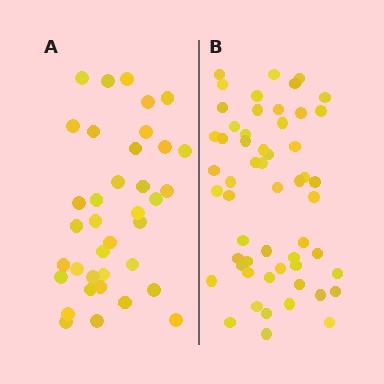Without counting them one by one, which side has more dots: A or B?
Region B (the right region) has more dots.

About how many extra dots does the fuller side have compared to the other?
Region B has approximately 20 more dots than region A.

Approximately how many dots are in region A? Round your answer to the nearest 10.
About 40 dots. (The exact count is 37, which rounds to 40.)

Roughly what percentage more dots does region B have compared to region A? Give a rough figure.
About 50% more.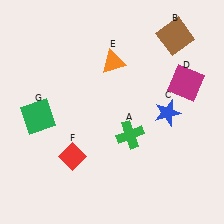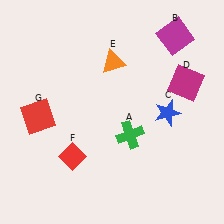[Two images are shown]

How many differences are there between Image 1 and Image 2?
There are 2 differences between the two images.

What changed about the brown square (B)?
In Image 1, B is brown. In Image 2, it changed to magenta.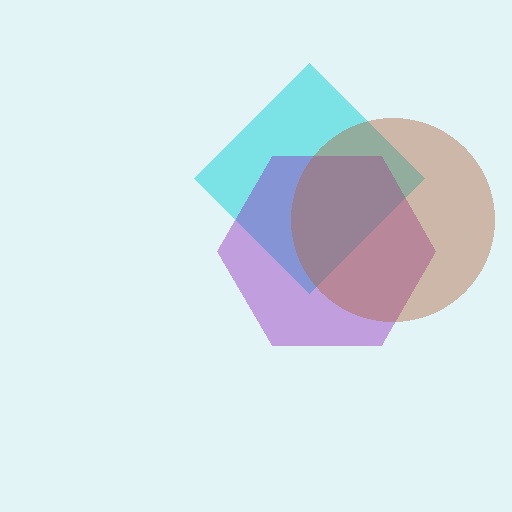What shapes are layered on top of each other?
The layered shapes are: a cyan diamond, a purple hexagon, a brown circle.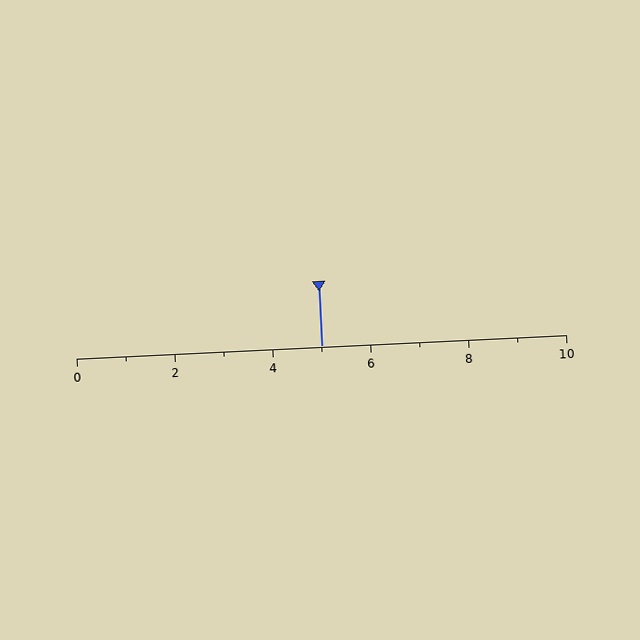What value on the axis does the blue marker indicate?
The marker indicates approximately 5.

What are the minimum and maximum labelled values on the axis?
The axis runs from 0 to 10.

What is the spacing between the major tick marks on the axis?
The major ticks are spaced 2 apart.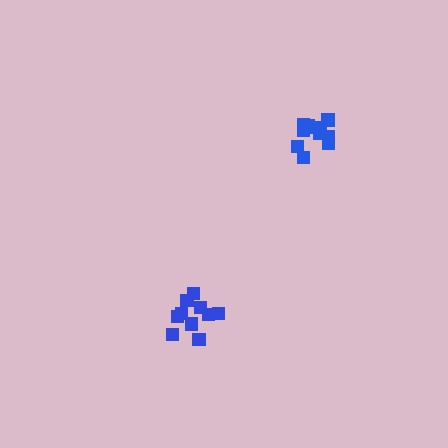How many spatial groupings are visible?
There are 2 spatial groupings.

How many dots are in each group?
Group 1: 12 dots, Group 2: 10 dots (22 total).